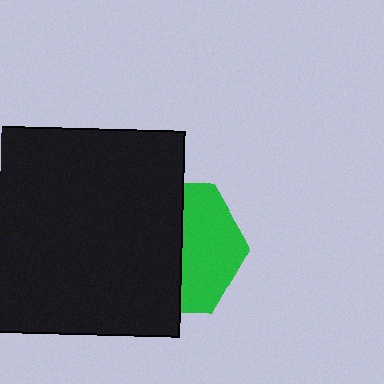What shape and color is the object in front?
The object in front is a black square.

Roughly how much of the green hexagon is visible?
A small part of it is visible (roughly 45%).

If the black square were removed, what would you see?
You would see the complete green hexagon.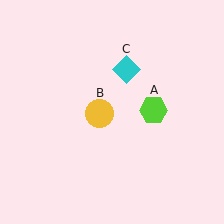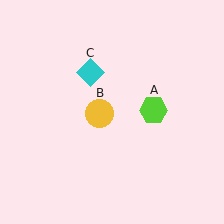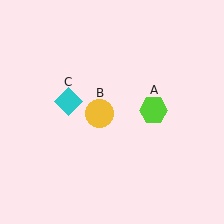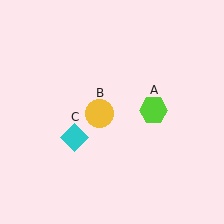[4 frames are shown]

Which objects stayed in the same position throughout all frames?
Lime hexagon (object A) and yellow circle (object B) remained stationary.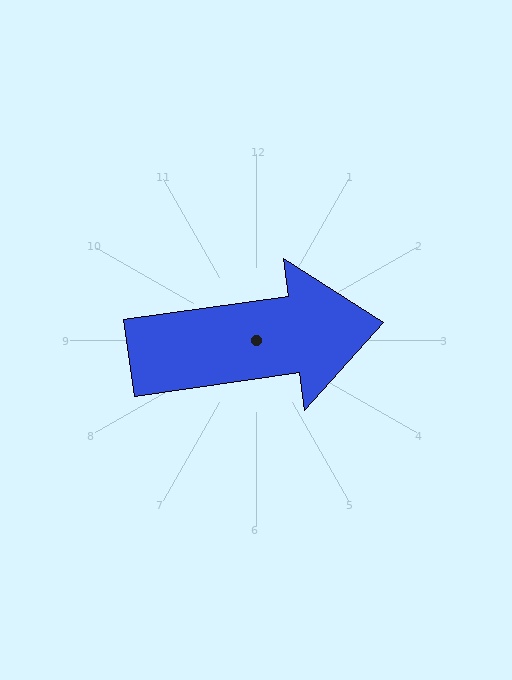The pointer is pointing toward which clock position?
Roughly 3 o'clock.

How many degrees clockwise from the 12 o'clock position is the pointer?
Approximately 82 degrees.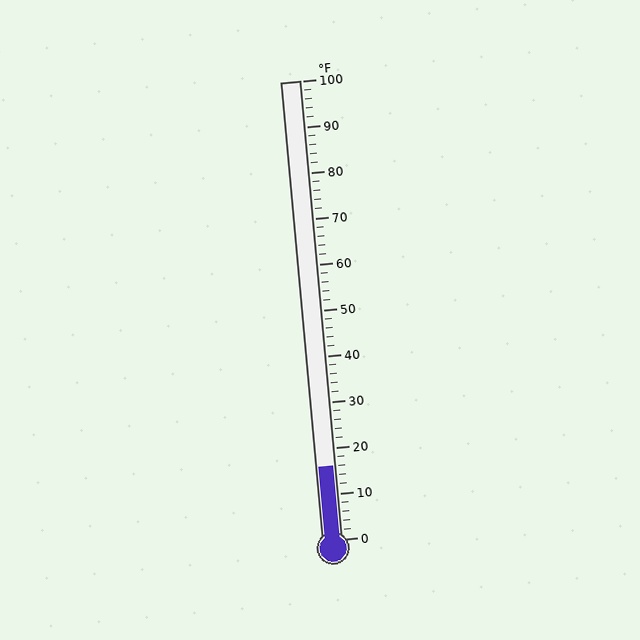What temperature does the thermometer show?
The thermometer shows approximately 16°F.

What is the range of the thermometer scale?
The thermometer scale ranges from 0°F to 100°F.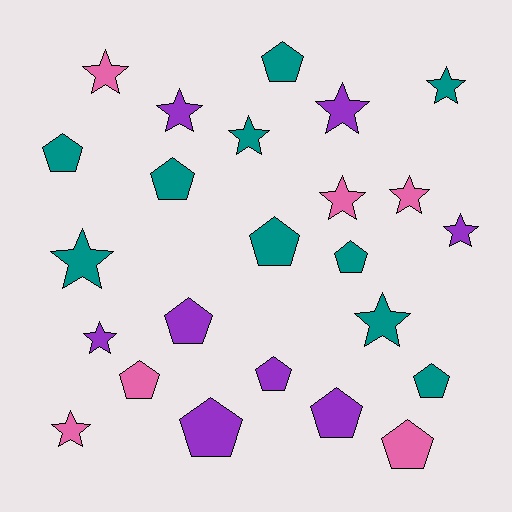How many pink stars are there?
There are 4 pink stars.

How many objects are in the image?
There are 24 objects.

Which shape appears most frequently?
Star, with 12 objects.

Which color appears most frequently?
Teal, with 10 objects.